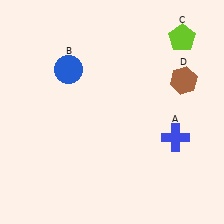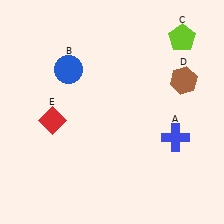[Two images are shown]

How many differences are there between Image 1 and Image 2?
There is 1 difference between the two images.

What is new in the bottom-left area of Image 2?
A red diamond (E) was added in the bottom-left area of Image 2.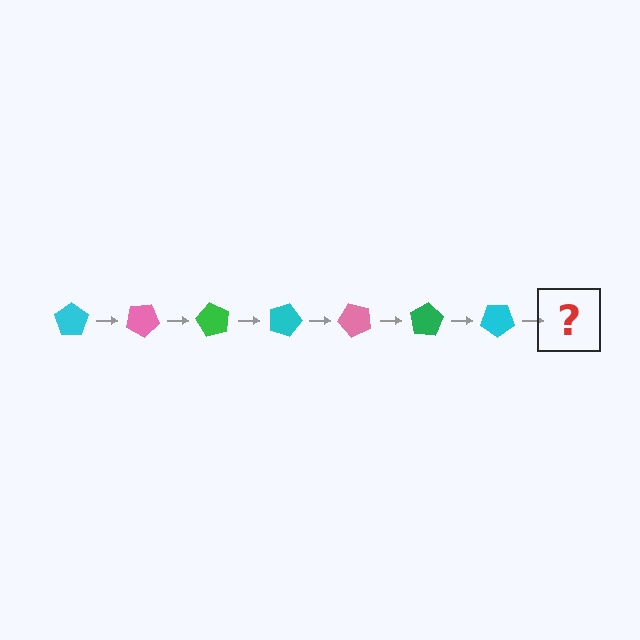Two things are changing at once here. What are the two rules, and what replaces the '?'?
The two rules are that it rotates 30 degrees each step and the color cycles through cyan, pink, and green. The '?' should be a pink pentagon, rotated 210 degrees from the start.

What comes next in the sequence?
The next element should be a pink pentagon, rotated 210 degrees from the start.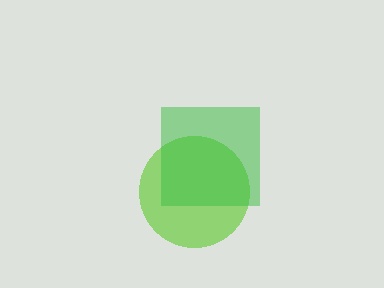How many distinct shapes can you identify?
There are 2 distinct shapes: a lime circle, a green square.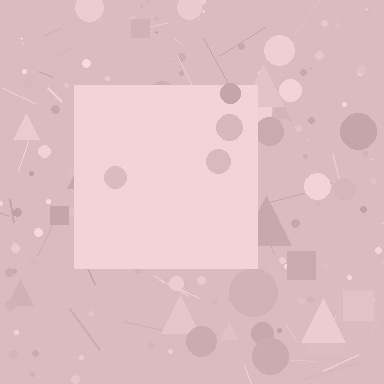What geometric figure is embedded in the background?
A square is embedded in the background.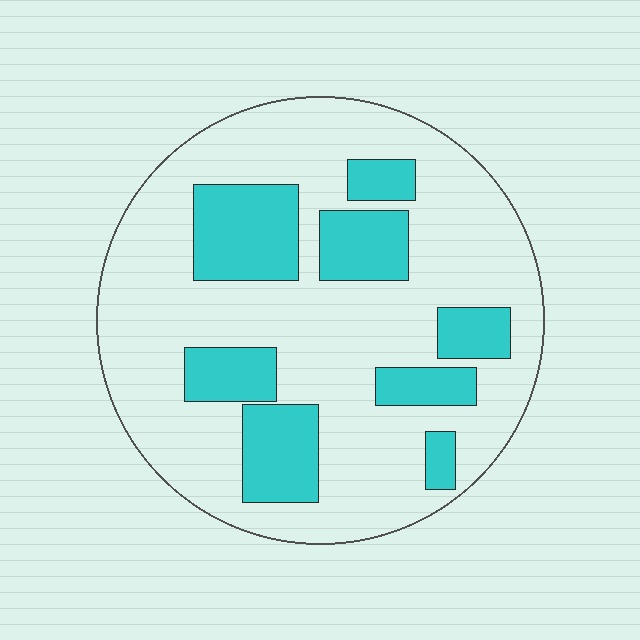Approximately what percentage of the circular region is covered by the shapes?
Approximately 25%.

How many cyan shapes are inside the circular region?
8.